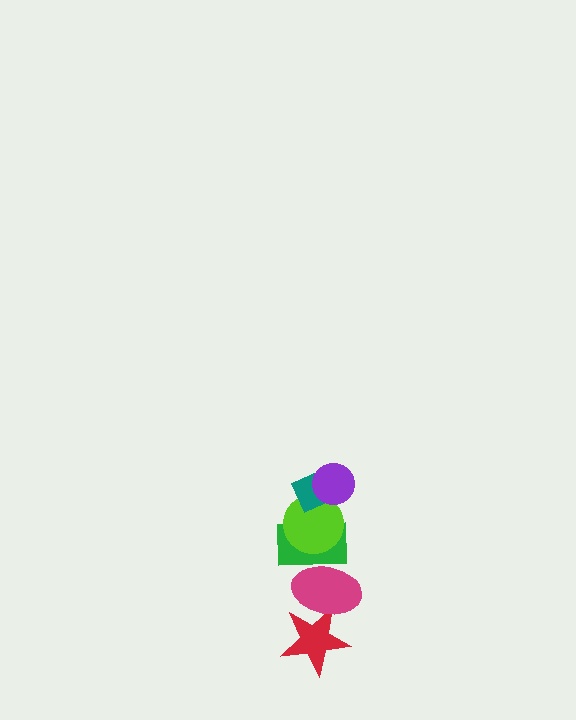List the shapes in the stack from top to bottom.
From top to bottom: the purple circle, the teal diamond, the lime circle, the green rectangle, the magenta ellipse, the red star.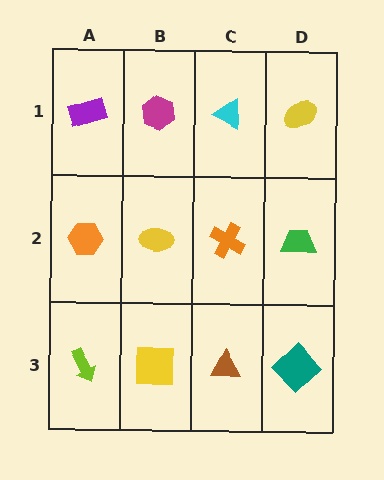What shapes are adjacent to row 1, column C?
An orange cross (row 2, column C), a magenta hexagon (row 1, column B), a yellow ellipse (row 1, column D).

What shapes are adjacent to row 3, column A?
An orange hexagon (row 2, column A), a yellow square (row 3, column B).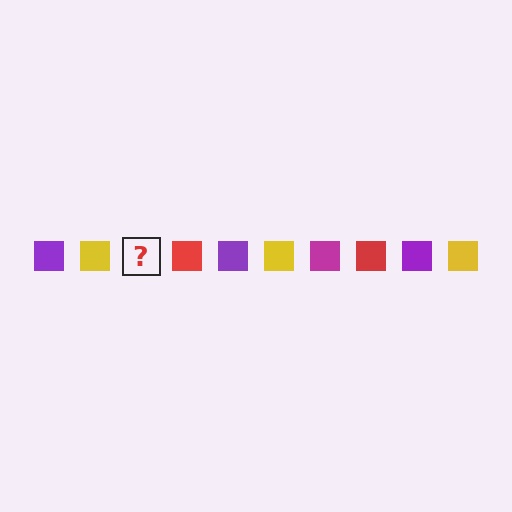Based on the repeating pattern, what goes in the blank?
The blank should be a magenta square.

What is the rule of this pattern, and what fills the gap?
The rule is that the pattern cycles through purple, yellow, magenta, red squares. The gap should be filled with a magenta square.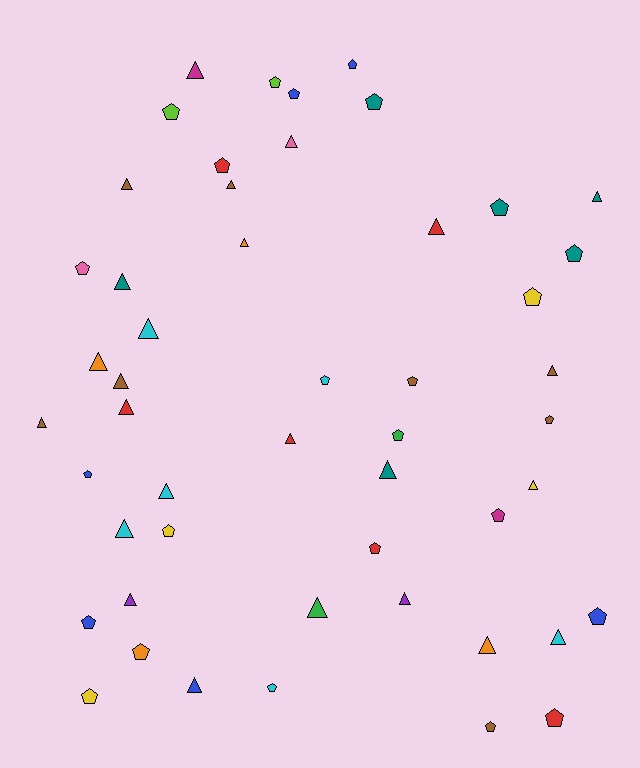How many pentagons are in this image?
There are 25 pentagons.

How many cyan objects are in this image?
There are 6 cyan objects.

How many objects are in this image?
There are 50 objects.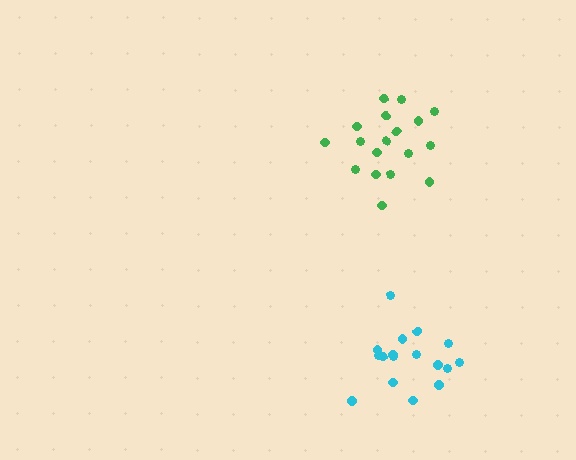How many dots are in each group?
Group 1: 18 dots, Group 2: 17 dots (35 total).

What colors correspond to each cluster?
The clusters are colored: green, cyan.